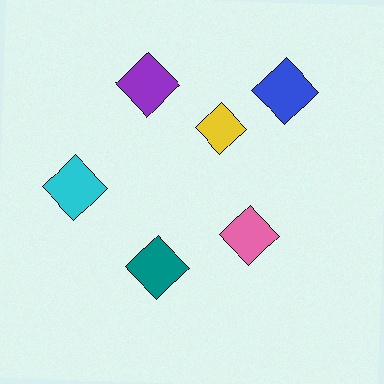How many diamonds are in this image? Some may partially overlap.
There are 6 diamonds.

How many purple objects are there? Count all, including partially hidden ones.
There is 1 purple object.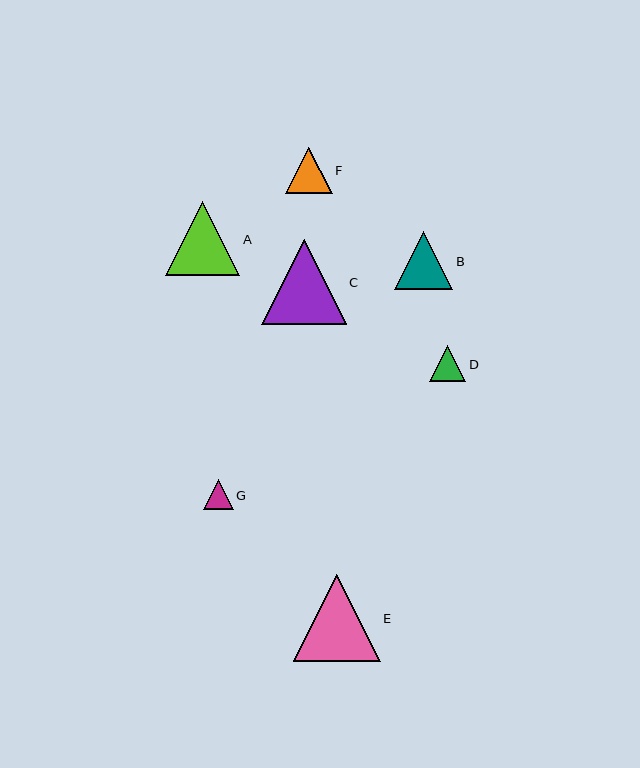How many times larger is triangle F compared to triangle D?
Triangle F is approximately 1.3 times the size of triangle D.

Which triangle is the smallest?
Triangle G is the smallest with a size of approximately 30 pixels.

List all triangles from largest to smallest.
From largest to smallest: E, C, A, B, F, D, G.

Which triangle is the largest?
Triangle E is the largest with a size of approximately 87 pixels.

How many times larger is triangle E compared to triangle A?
Triangle E is approximately 1.2 times the size of triangle A.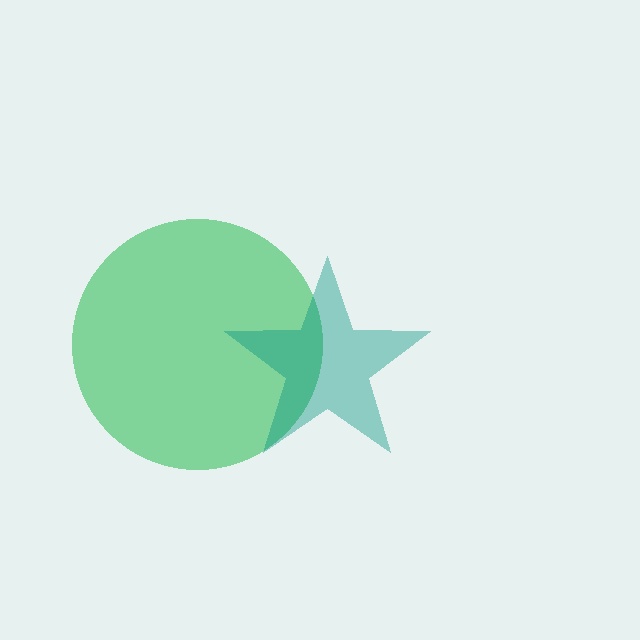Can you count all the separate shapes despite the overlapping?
Yes, there are 2 separate shapes.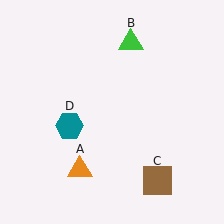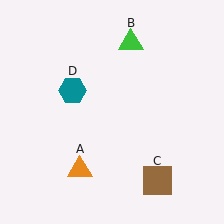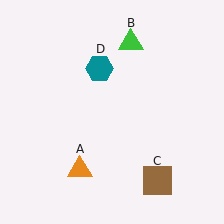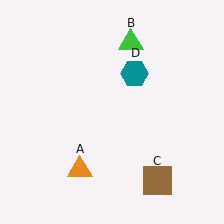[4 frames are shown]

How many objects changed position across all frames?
1 object changed position: teal hexagon (object D).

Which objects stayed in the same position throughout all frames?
Orange triangle (object A) and green triangle (object B) and brown square (object C) remained stationary.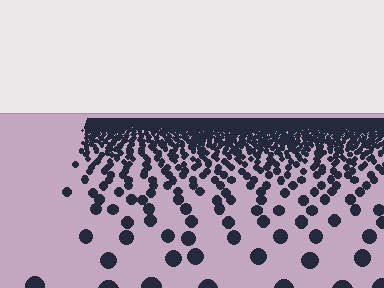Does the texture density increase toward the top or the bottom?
Density increases toward the top.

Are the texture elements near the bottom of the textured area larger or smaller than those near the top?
Larger. Near the bottom, elements are closer to the viewer and appear at a bigger on-screen size.